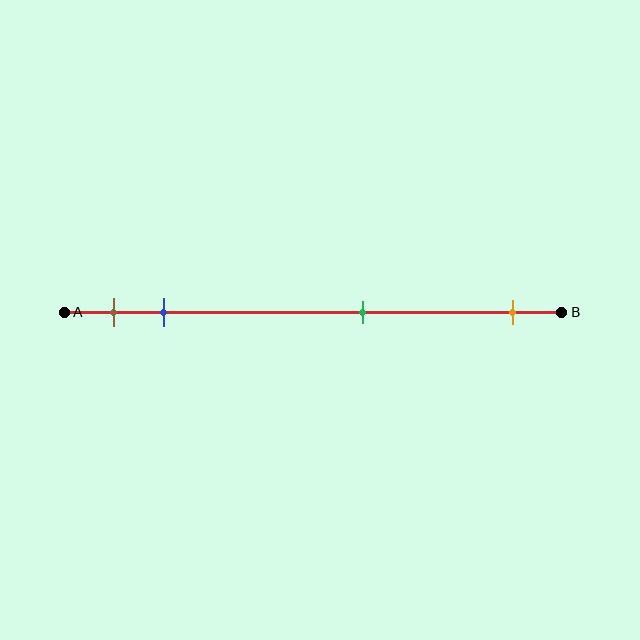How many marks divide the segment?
There are 4 marks dividing the segment.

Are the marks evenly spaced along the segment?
No, the marks are not evenly spaced.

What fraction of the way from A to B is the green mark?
The green mark is approximately 60% (0.6) of the way from A to B.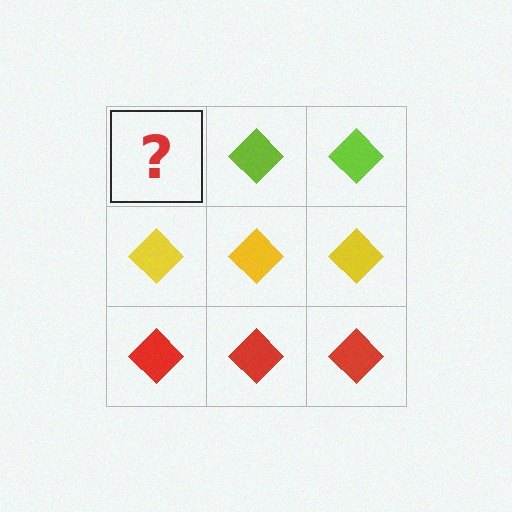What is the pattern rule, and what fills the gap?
The rule is that each row has a consistent color. The gap should be filled with a lime diamond.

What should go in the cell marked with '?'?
The missing cell should contain a lime diamond.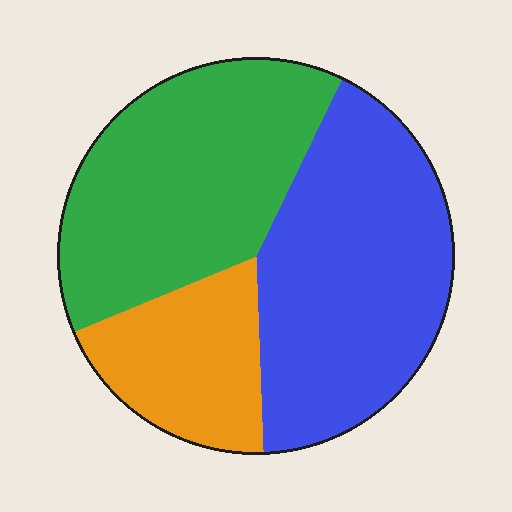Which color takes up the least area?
Orange, at roughly 20%.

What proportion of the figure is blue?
Blue covers about 40% of the figure.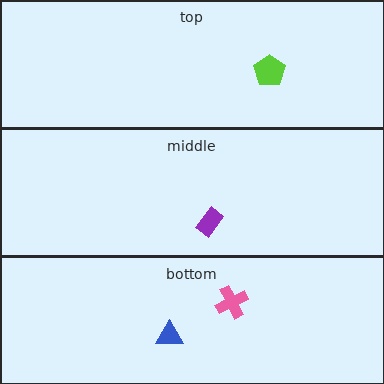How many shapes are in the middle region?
1.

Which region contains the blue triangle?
The bottom region.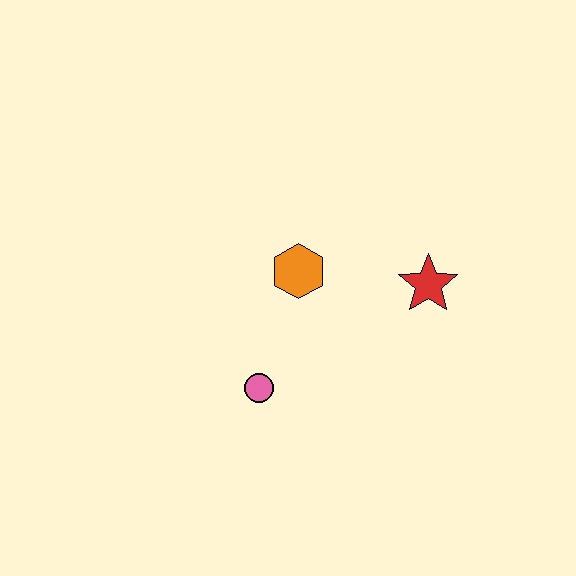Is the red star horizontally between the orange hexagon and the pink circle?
No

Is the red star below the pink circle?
No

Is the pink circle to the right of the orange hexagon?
No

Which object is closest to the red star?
The orange hexagon is closest to the red star.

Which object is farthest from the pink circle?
The red star is farthest from the pink circle.